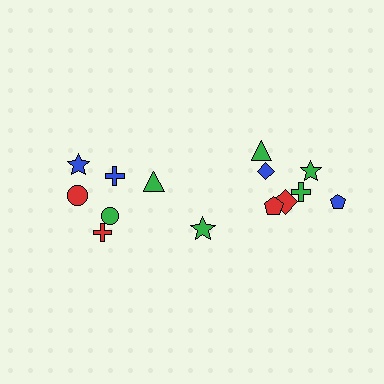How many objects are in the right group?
There are 8 objects.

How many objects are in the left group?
There are 6 objects.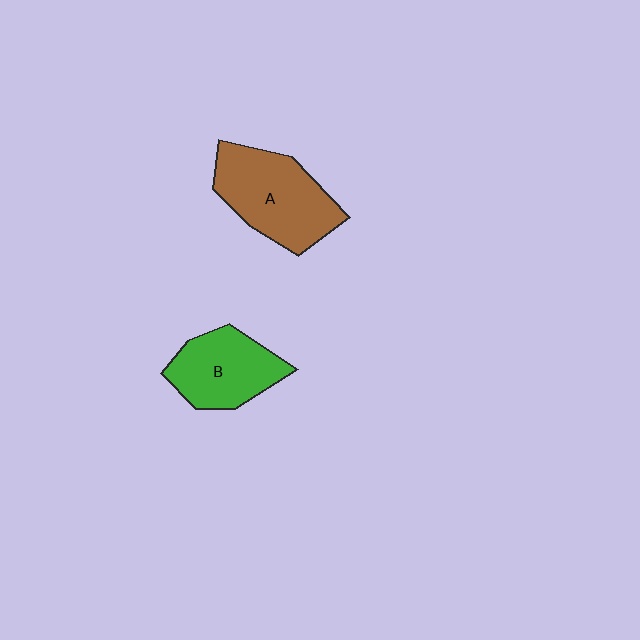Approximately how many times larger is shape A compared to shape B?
Approximately 1.3 times.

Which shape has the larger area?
Shape A (brown).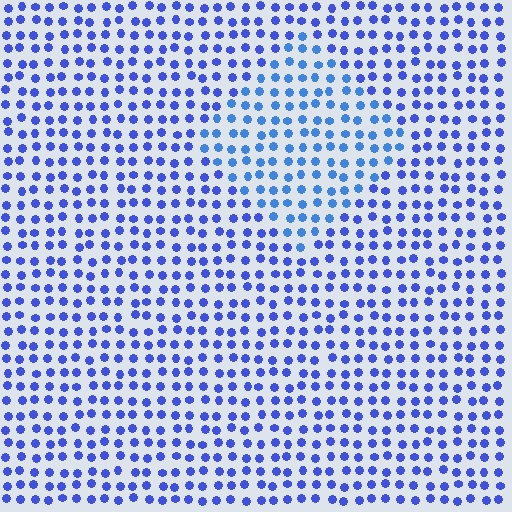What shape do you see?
I see a diamond.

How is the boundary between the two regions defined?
The boundary is defined purely by a slight shift in hue (about 20 degrees). Spacing, size, and orientation are identical on both sides.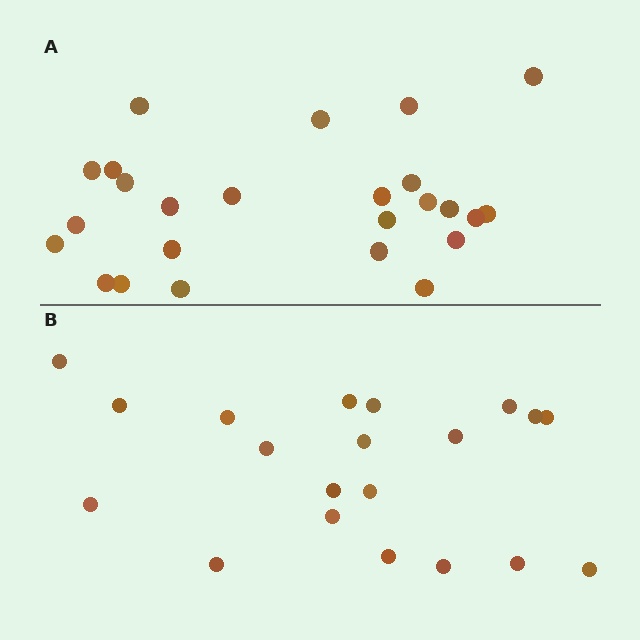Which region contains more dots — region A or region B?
Region A (the top region) has more dots.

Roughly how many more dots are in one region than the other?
Region A has about 5 more dots than region B.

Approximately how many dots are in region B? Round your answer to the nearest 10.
About 20 dots.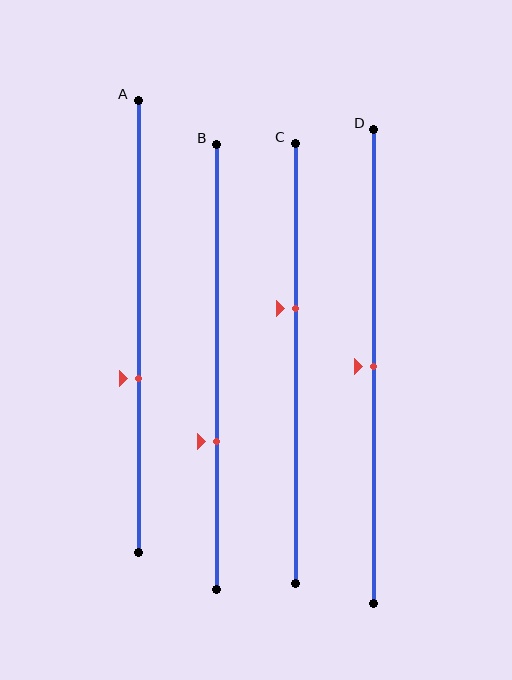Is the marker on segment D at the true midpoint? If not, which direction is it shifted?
Yes, the marker on segment D is at the true midpoint.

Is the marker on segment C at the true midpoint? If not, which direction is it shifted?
No, the marker on segment C is shifted upward by about 13% of the segment length.